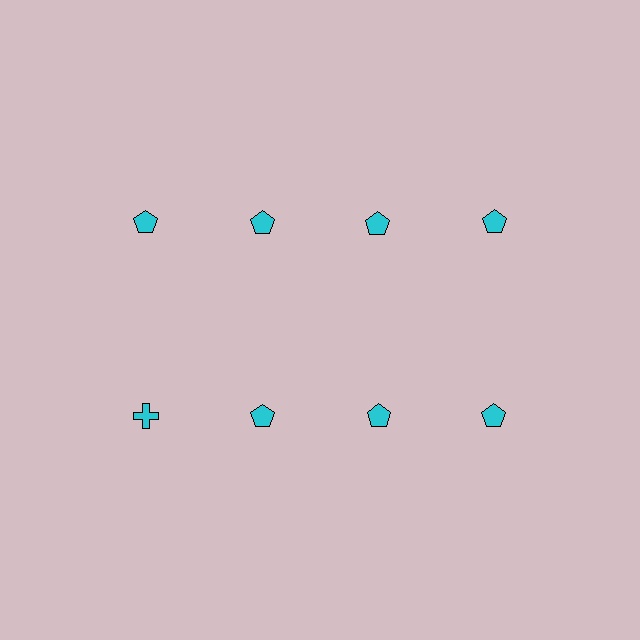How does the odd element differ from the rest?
It has a different shape: cross instead of pentagon.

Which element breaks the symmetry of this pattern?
The cyan cross in the second row, leftmost column breaks the symmetry. All other shapes are cyan pentagons.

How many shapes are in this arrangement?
There are 8 shapes arranged in a grid pattern.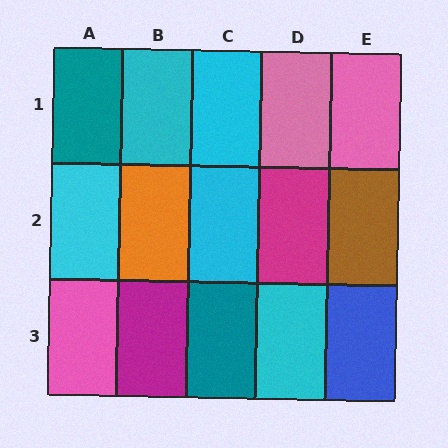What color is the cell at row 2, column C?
Cyan.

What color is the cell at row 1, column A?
Teal.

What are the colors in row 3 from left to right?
Pink, magenta, teal, cyan, blue.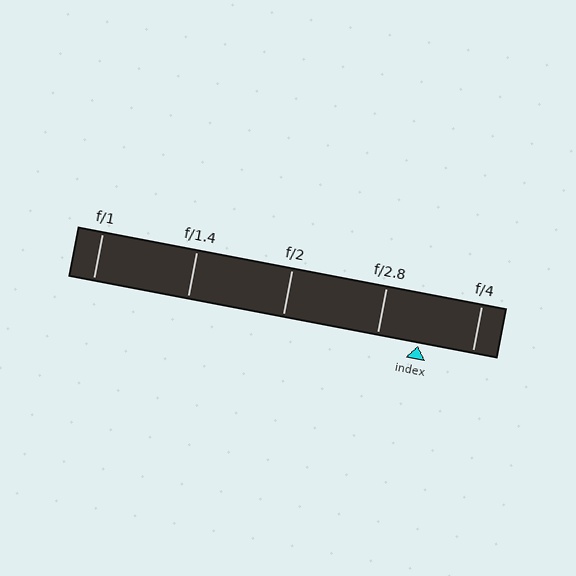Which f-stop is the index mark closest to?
The index mark is closest to f/2.8.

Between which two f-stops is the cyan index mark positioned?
The index mark is between f/2.8 and f/4.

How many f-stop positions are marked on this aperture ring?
There are 5 f-stop positions marked.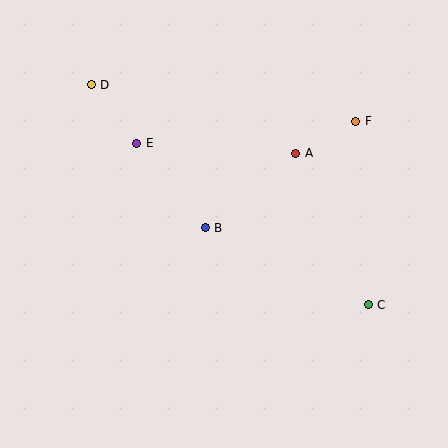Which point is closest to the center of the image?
Point B at (205, 228) is closest to the center.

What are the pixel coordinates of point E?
Point E is at (137, 143).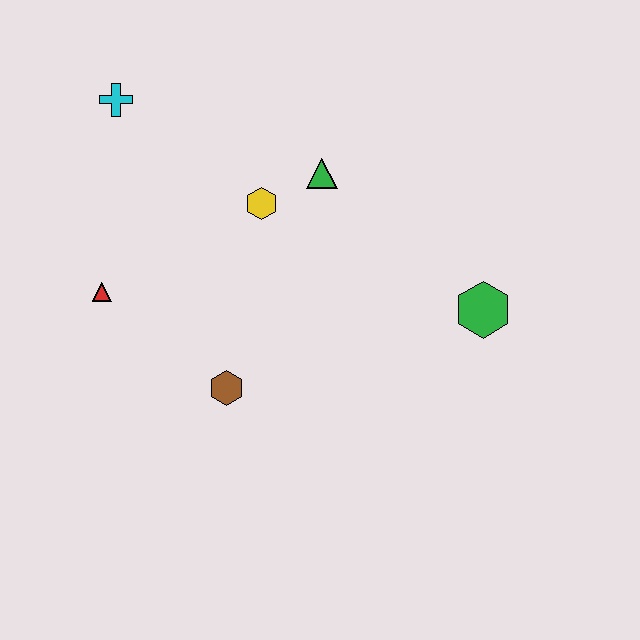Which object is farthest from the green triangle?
The red triangle is farthest from the green triangle.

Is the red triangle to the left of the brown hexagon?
Yes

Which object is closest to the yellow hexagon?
The green triangle is closest to the yellow hexagon.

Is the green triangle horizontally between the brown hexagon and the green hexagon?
Yes